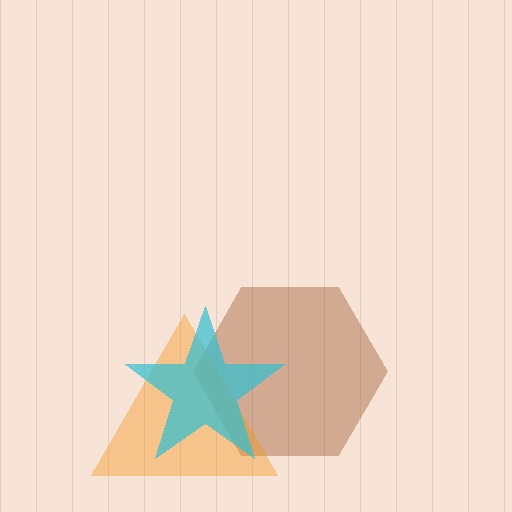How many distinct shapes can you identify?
There are 3 distinct shapes: a brown hexagon, an orange triangle, a cyan star.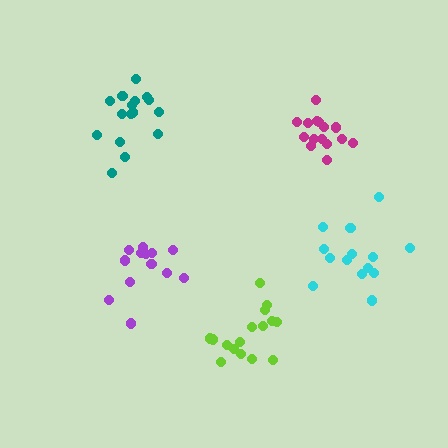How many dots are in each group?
Group 1: 15 dots, Group 2: 14 dots, Group 3: 16 dots, Group 4: 13 dots, Group 5: 16 dots (74 total).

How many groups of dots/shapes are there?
There are 5 groups.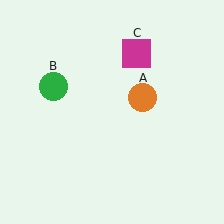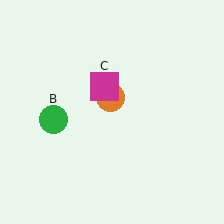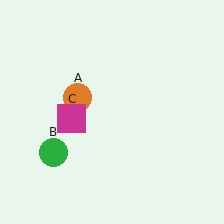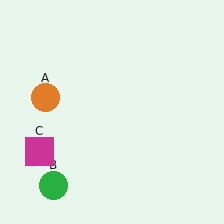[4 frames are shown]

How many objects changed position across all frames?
3 objects changed position: orange circle (object A), green circle (object B), magenta square (object C).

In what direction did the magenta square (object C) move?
The magenta square (object C) moved down and to the left.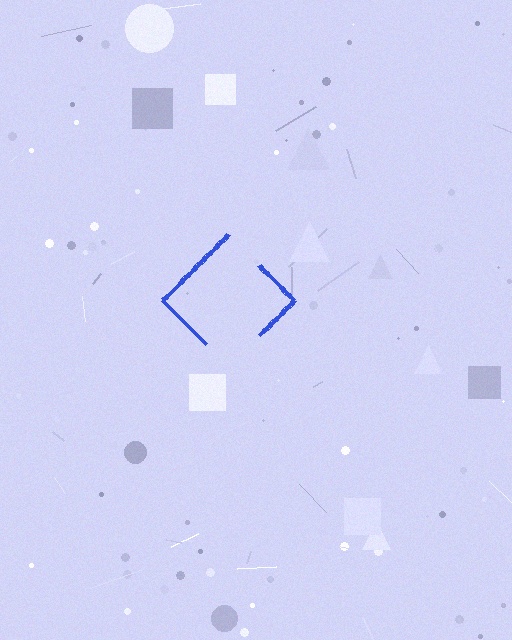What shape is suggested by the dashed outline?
The dashed outline suggests a diamond.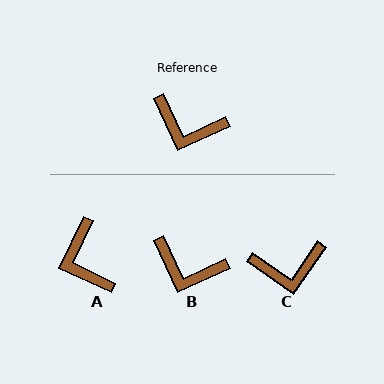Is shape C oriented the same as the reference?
No, it is off by about 31 degrees.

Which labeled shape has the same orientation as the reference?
B.